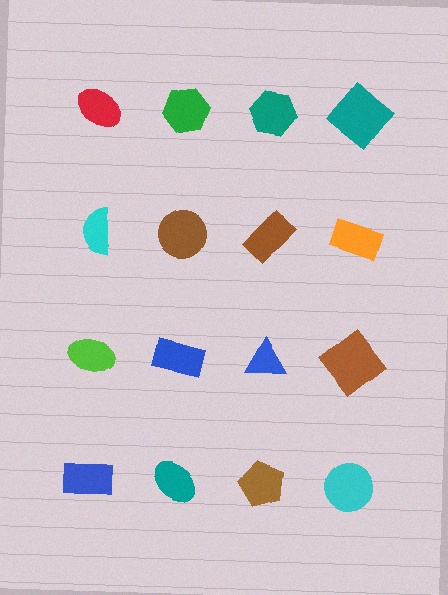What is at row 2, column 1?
A cyan semicircle.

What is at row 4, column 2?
A teal ellipse.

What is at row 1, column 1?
A red ellipse.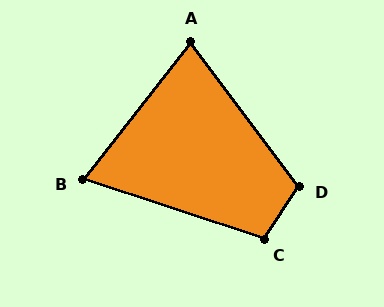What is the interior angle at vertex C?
Approximately 105 degrees (obtuse).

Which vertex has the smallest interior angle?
B, at approximately 70 degrees.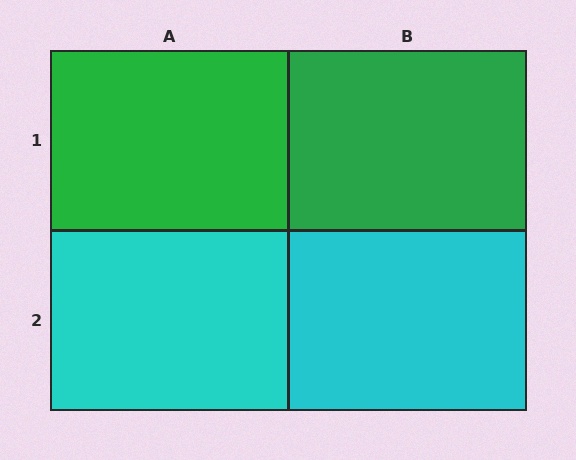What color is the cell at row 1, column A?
Green.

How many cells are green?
2 cells are green.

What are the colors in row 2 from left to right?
Cyan, cyan.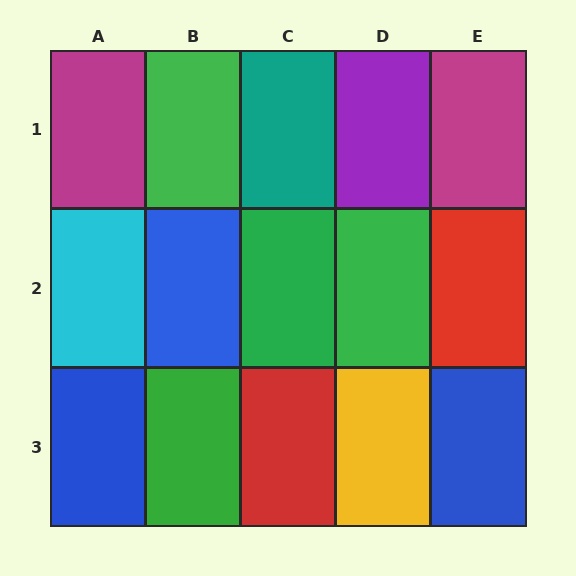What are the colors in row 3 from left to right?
Blue, green, red, yellow, blue.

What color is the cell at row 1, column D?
Purple.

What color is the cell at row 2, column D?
Green.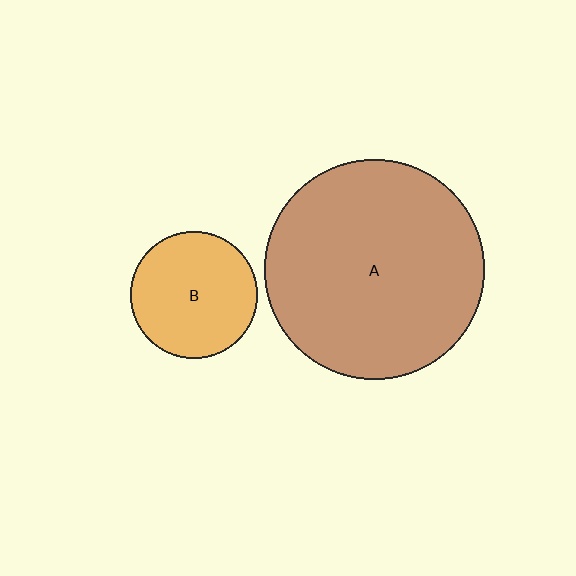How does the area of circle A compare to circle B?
Approximately 3.0 times.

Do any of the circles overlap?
No, none of the circles overlap.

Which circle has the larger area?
Circle A (brown).